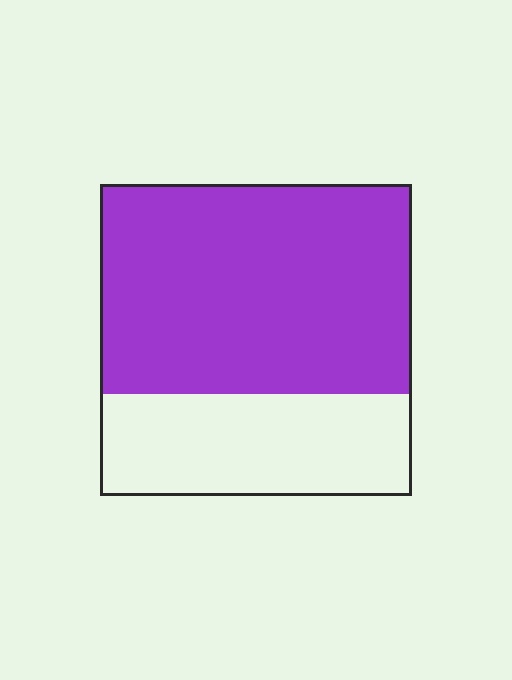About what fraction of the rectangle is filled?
About two thirds (2/3).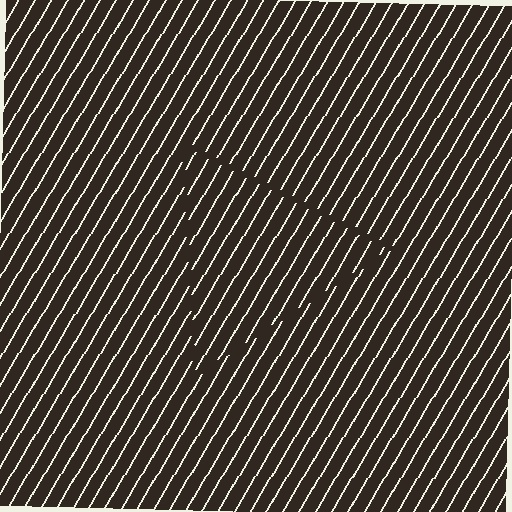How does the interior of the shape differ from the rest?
The interior of the shape contains the same grating, shifted by half a period — the contour is defined by the phase discontinuity where line-ends from the inner and outer gratings abut.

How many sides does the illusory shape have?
3 sides — the line-ends trace a triangle.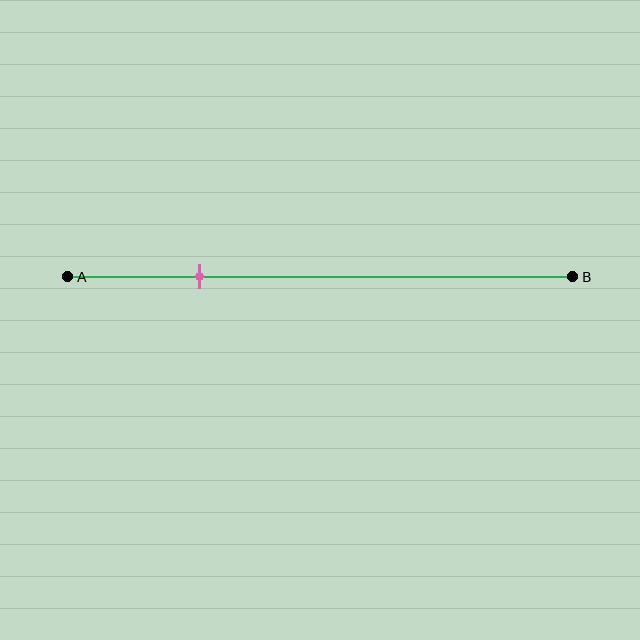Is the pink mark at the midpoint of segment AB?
No, the mark is at about 25% from A, not at the 50% midpoint.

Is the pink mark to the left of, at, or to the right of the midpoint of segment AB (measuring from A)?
The pink mark is to the left of the midpoint of segment AB.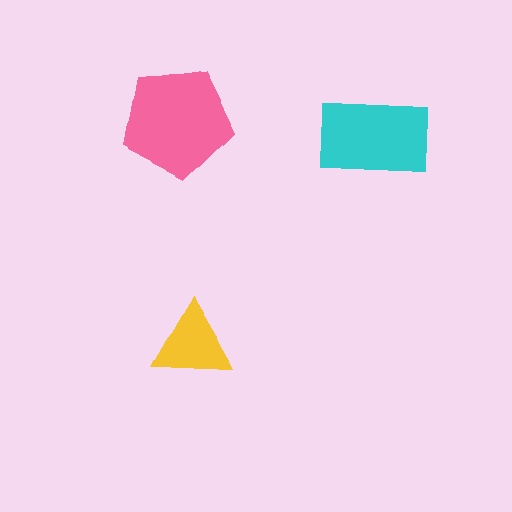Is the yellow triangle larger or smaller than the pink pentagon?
Smaller.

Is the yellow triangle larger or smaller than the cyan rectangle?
Smaller.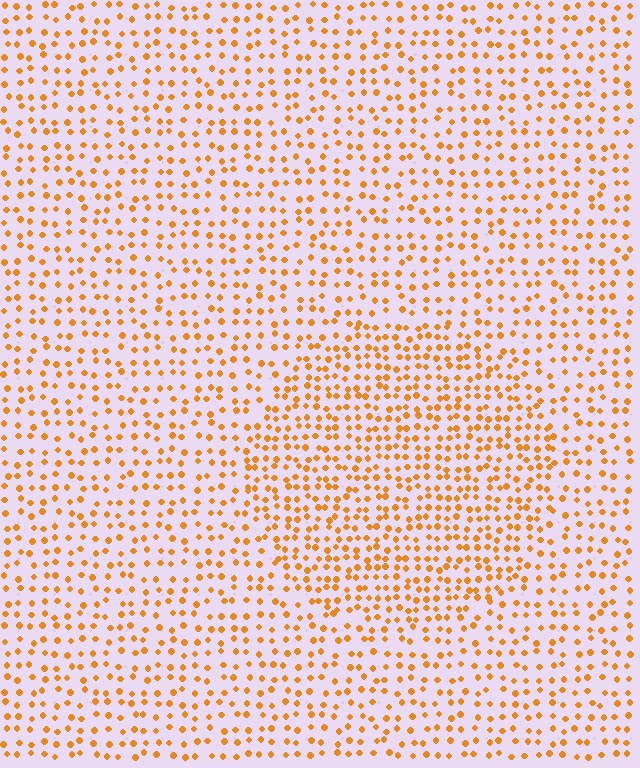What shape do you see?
I see a circle.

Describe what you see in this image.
The image contains small orange elements arranged at two different densities. A circle-shaped region is visible where the elements are more densely packed than the surrounding area.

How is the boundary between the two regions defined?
The boundary is defined by a change in element density (approximately 1.6x ratio). All elements are the same color, size, and shape.